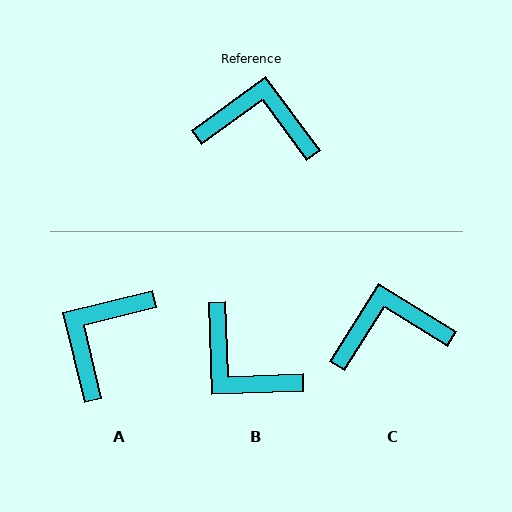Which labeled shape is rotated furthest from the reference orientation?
B, about 146 degrees away.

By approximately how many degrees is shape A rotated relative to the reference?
Approximately 67 degrees counter-clockwise.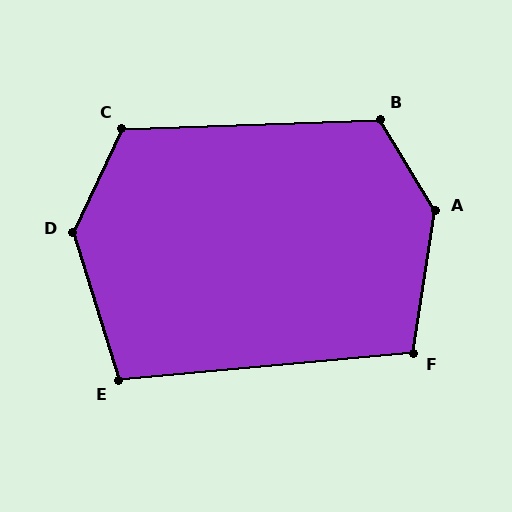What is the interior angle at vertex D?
Approximately 137 degrees (obtuse).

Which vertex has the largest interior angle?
A, at approximately 140 degrees.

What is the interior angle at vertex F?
Approximately 104 degrees (obtuse).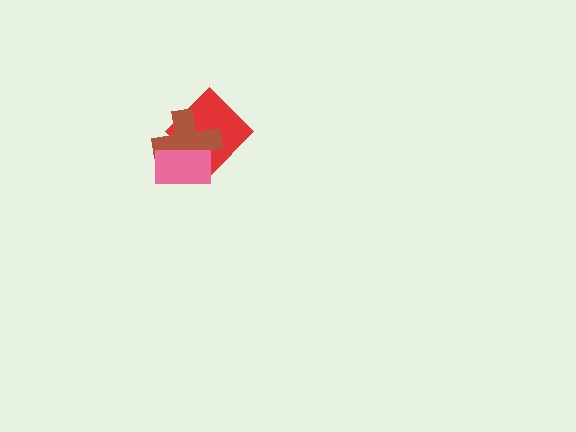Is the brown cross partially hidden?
Yes, it is partially covered by another shape.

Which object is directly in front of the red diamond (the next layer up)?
The brown cross is directly in front of the red diamond.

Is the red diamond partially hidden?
Yes, it is partially covered by another shape.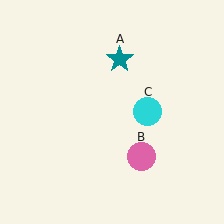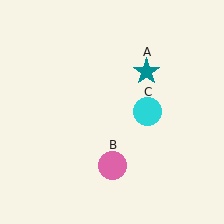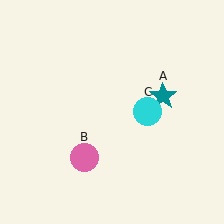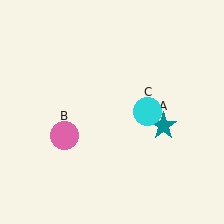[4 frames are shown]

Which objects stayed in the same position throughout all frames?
Cyan circle (object C) remained stationary.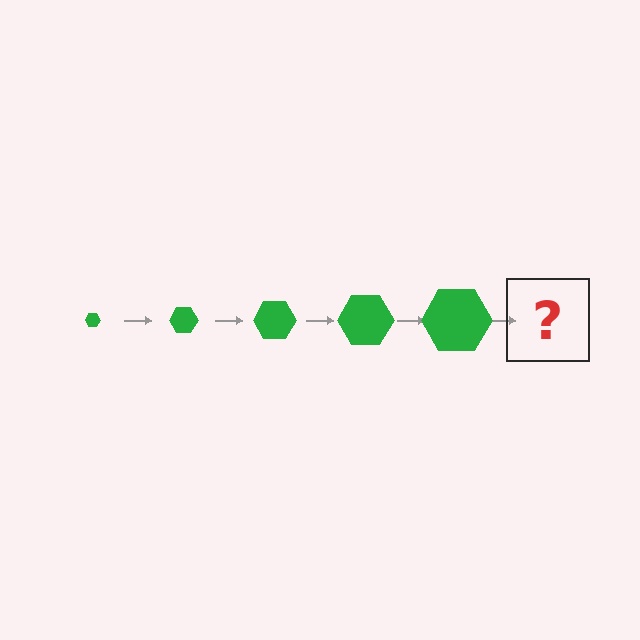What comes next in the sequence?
The next element should be a green hexagon, larger than the previous one.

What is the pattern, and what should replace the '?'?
The pattern is that the hexagon gets progressively larger each step. The '?' should be a green hexagon, larger than the previous one.